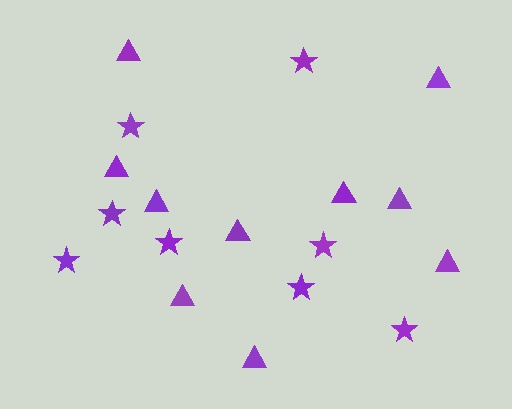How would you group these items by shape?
There are 2 groups: one group of stars (8) and one group of triangles (10).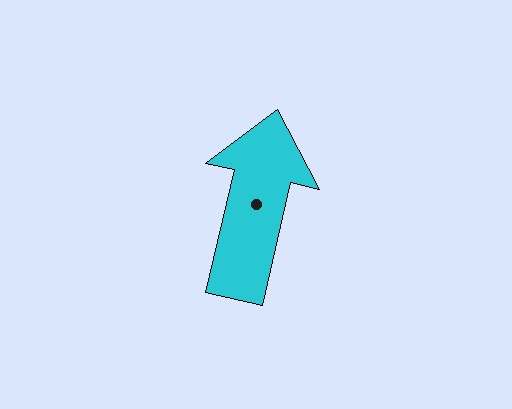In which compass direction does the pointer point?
North.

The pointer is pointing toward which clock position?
Roughly 12 o'clock.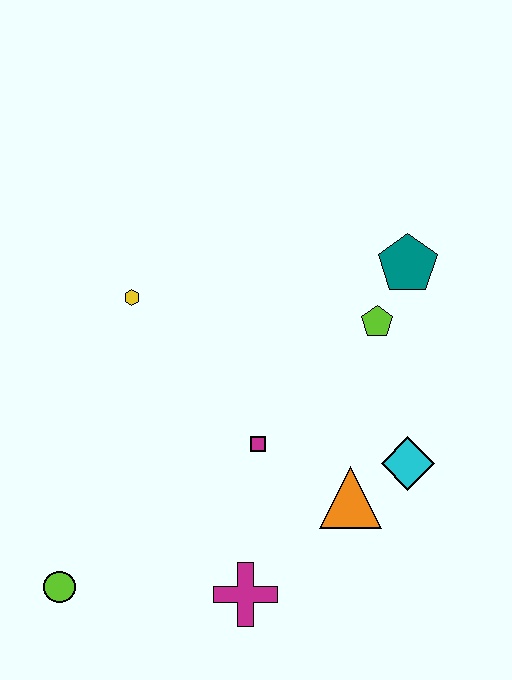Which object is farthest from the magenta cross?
The teal pentagon is farthest from the magenta cross.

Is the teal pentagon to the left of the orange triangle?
No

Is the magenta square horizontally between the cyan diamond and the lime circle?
Yes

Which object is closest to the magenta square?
The orange triangle is closest to the magenta square.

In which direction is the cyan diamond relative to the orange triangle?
The cyan diamond is to the right of the orange triangle.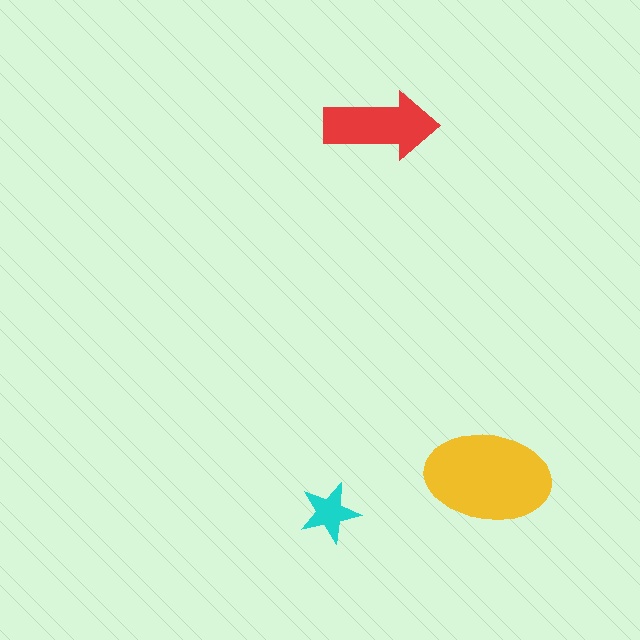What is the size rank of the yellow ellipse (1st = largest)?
1st.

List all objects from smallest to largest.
The cyan star, the red arrow, the yellow ellipse.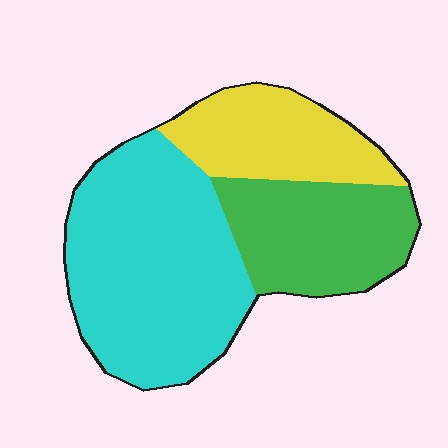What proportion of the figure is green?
Green covers around 25% of the figure.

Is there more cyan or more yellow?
Cyan.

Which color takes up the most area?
Cyan, at roughly 50%.